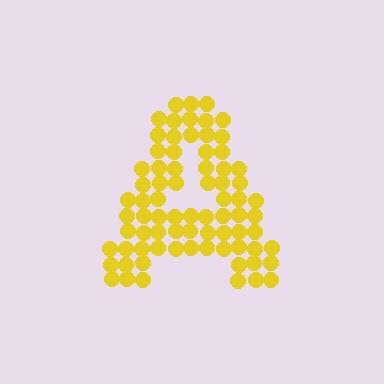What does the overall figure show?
The overall figure shows the letter A.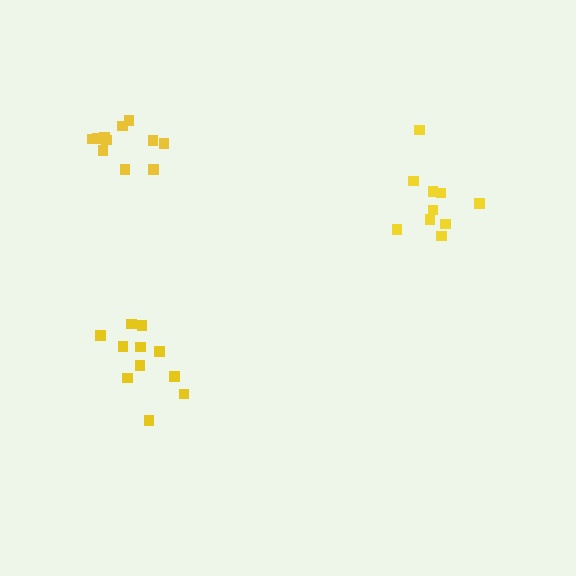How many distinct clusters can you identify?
There are 3 distinct clusters.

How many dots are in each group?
Group 1: 11 dots, Group 2: 10 dots, Group 3: 11 dots (32 total).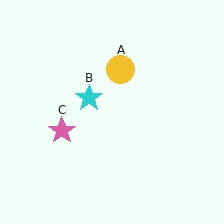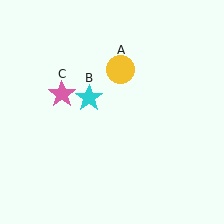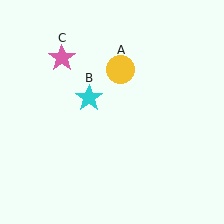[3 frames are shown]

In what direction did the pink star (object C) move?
The pink star (object C) moved up.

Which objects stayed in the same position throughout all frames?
Yellow circle (object A) and cyan star (object B) remained stationary.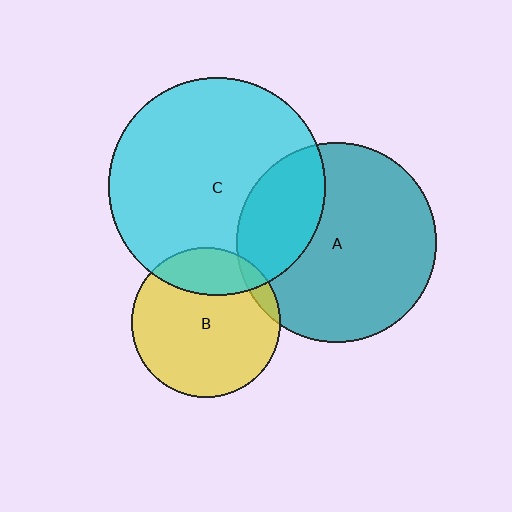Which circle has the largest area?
Circle C (cyan).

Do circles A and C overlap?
Yes.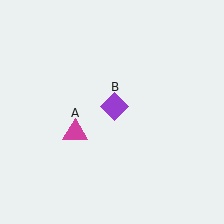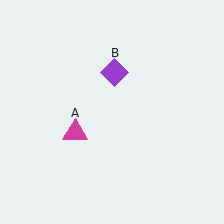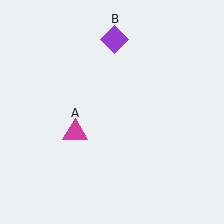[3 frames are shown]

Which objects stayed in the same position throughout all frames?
Magenta triangle (object A) remained stationary.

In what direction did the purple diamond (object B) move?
The purple diamond (object B) moved up.